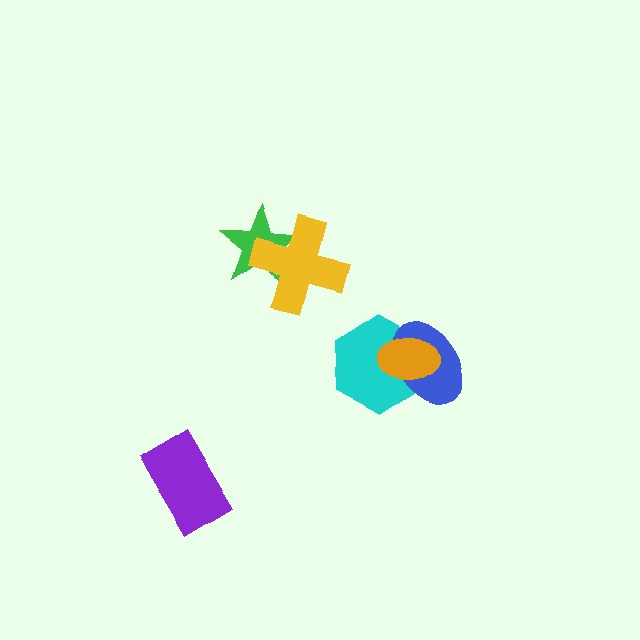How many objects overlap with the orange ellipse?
2 objects overlap with the orange ellipse.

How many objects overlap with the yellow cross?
1 object overlaps with the yellow cross.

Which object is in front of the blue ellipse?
The orange ellipse is in front of the blue ellipse.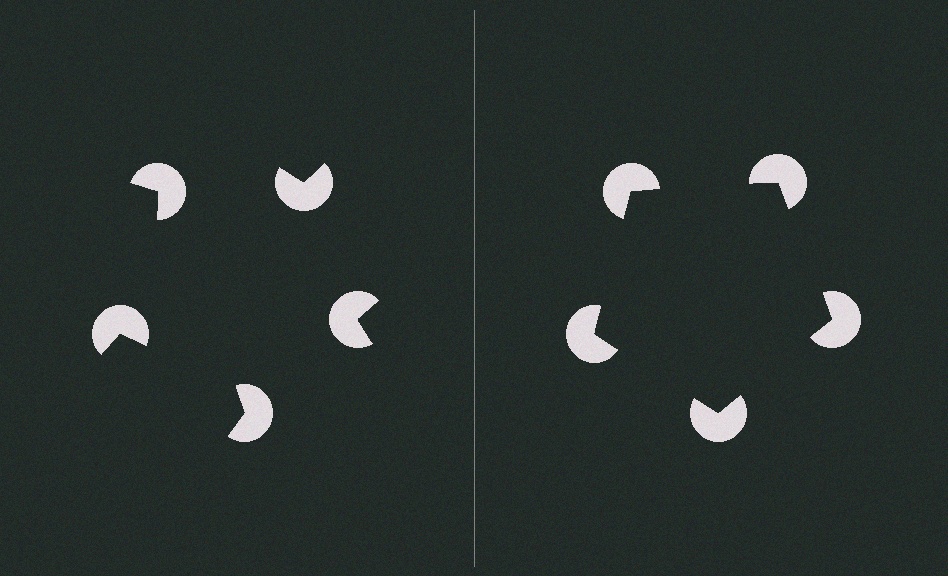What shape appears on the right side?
An illusory pentagon.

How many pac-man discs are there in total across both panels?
10 — 5 on each side.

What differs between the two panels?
The pac-man discs are positioned identically on both sides; only the wedge orientations differ. On the right they align to a pentagon; on the left they are misaligned.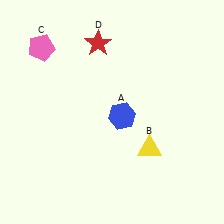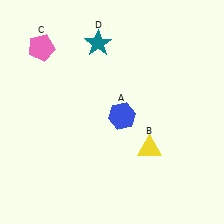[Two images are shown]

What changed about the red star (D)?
In Image 1, D is red. In Image 2, it changed to teal.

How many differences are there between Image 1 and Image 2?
There is 1 difference between the two images.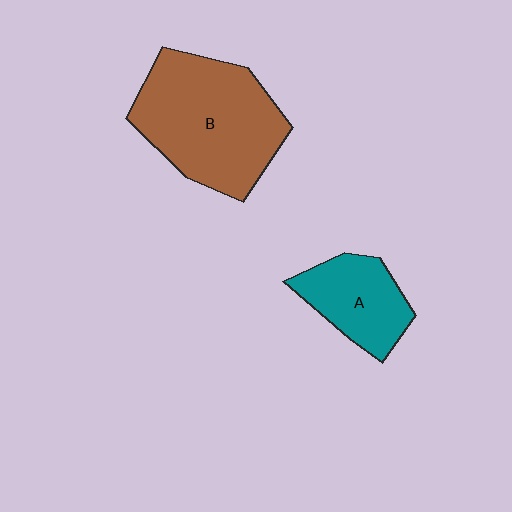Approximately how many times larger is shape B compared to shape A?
Approximately 2.0 times.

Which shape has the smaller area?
Shape A (teal).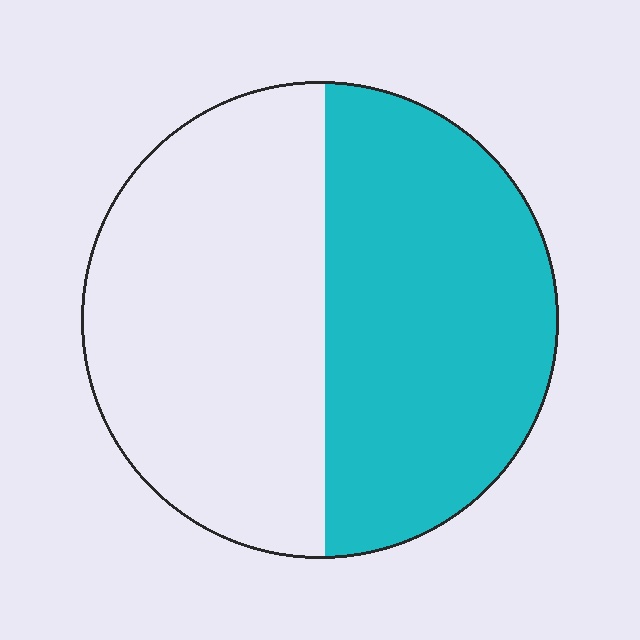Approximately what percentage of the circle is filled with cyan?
Approximately 50%.